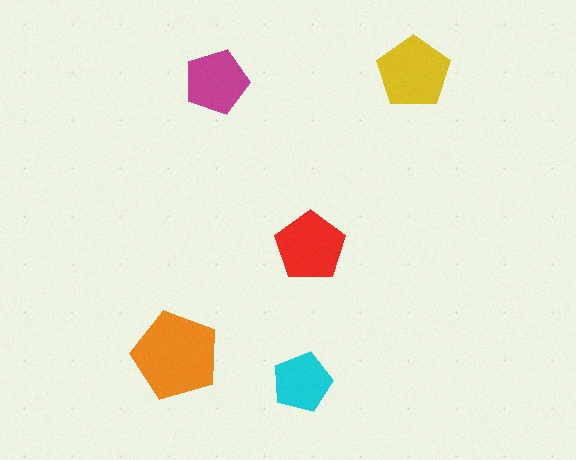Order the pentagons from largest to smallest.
the orange one, the yellow one, the red one, the magenta one, the cyan one.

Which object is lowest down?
The cyan pentagon is bottommost.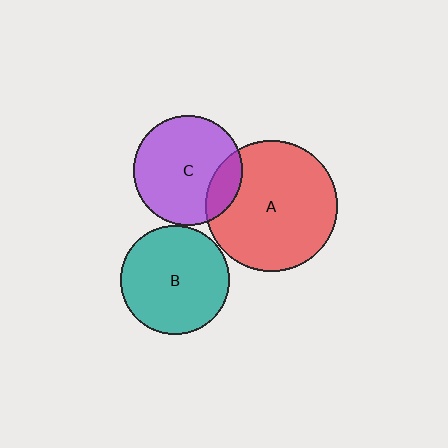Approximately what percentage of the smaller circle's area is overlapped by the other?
Approximately 15%.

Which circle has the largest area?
Circle A (red).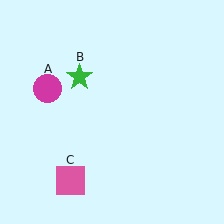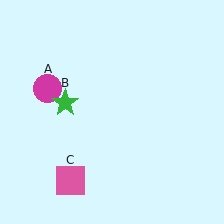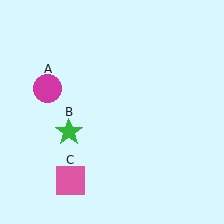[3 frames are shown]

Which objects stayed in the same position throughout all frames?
Magenta circle (object A) and pink square (object C) remained stationary.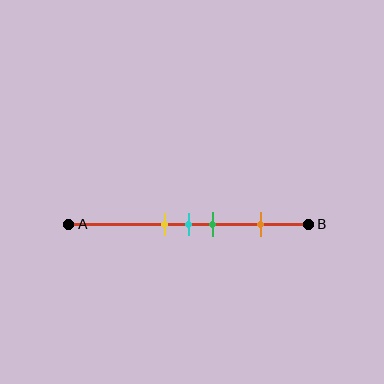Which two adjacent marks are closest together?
The yellow and cyan marks are the closest adjacent pair.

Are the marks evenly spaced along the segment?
No, the marks are not evenly spaced.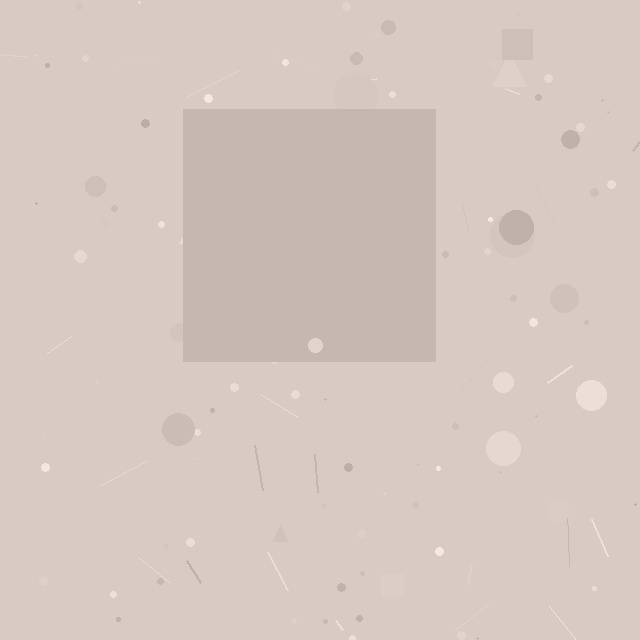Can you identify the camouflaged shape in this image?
The camouflaged shape is a square.